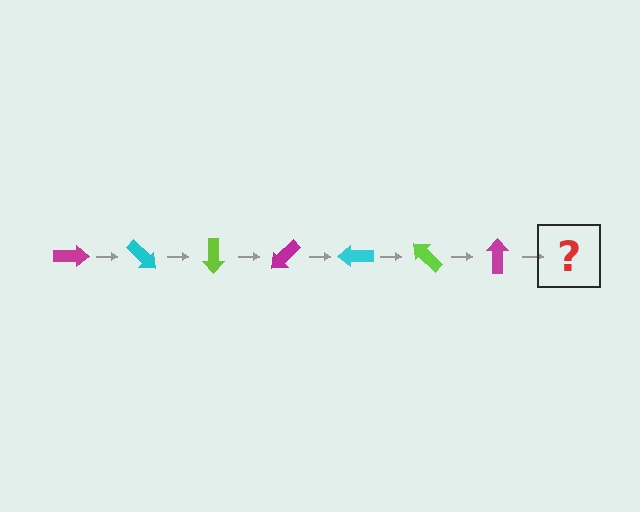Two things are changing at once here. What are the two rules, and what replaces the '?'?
The two rules are that it rotates 45 degrees each step and the color cycles through magenta, cyan, and lime. The '?' should be a cyan arrow, rotated 315 degrees from the start.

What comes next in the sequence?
The next element should be a cyan arrow, rotated 315 degrees from the start.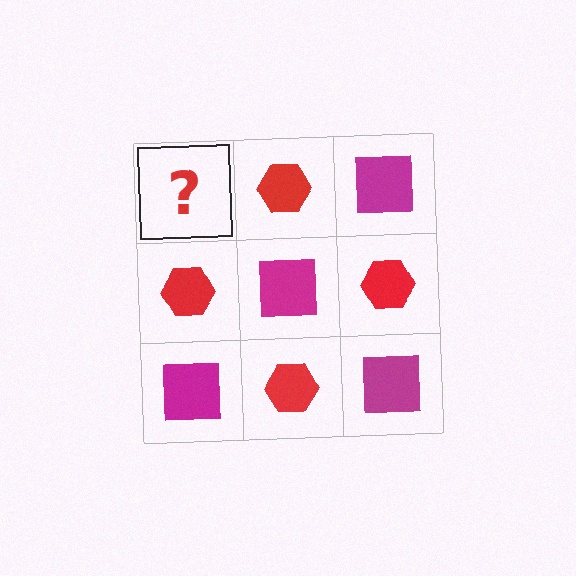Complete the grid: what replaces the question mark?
The question mark should be replaced with a magenta square.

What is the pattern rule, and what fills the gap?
The rule is that it alternates magenta square and red hexagon in a checkerboard pattern. The gap should be filled with a magenta square.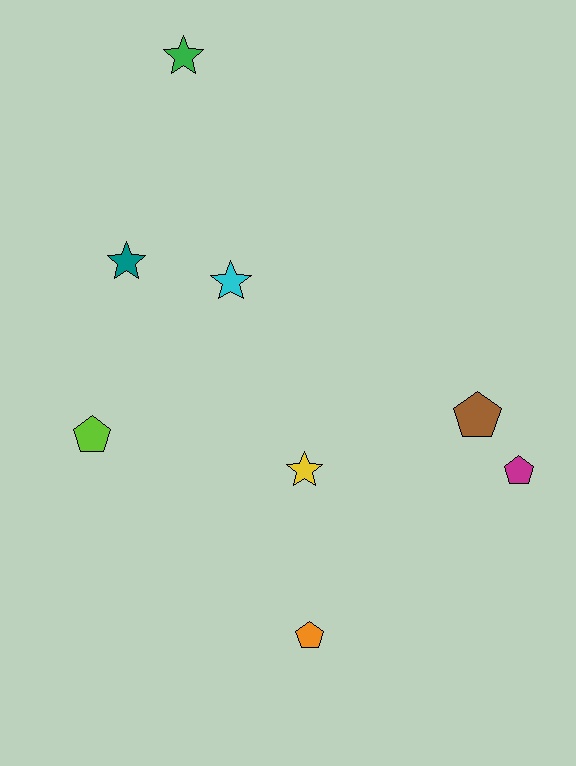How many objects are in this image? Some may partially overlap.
There are 8 objects.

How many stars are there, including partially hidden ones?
There are 4 stars.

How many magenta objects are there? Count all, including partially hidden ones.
There is 1 magenta object.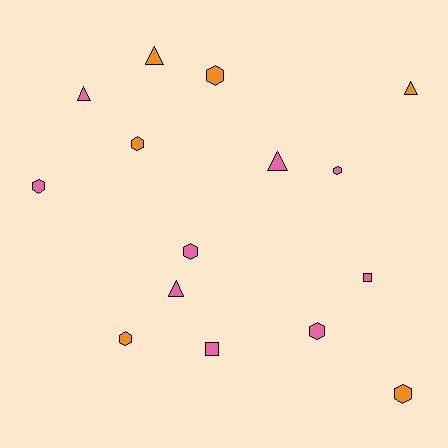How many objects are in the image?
There are 15 objects.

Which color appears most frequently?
Pink, with 9 objects.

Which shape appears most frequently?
Hexagon, with 8 objects.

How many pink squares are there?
There are 2 pink squares.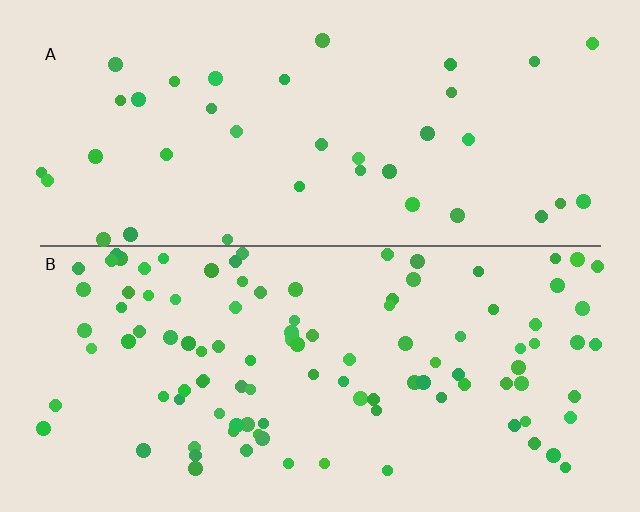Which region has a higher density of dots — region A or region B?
B (the bottom).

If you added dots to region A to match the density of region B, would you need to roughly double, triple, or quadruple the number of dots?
Approximately triple.